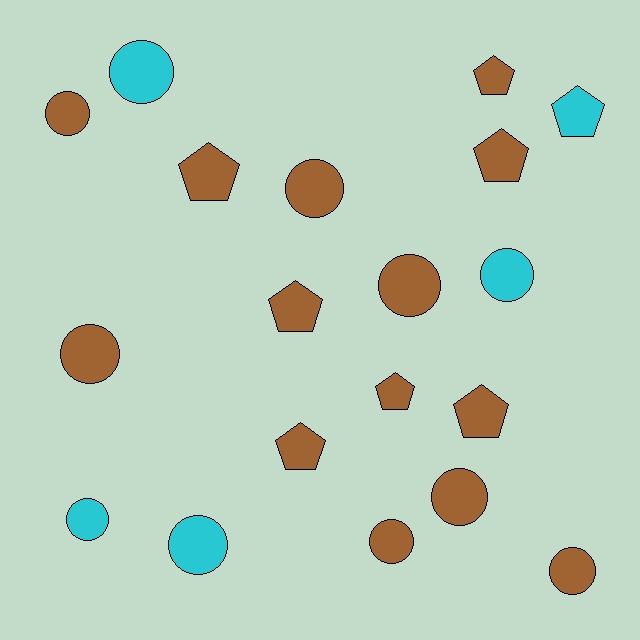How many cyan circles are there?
There are 4 cyan circles.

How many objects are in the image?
There are 19 objects.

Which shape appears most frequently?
Circle, with 11 objects.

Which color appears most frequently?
Brown, with 14 objects.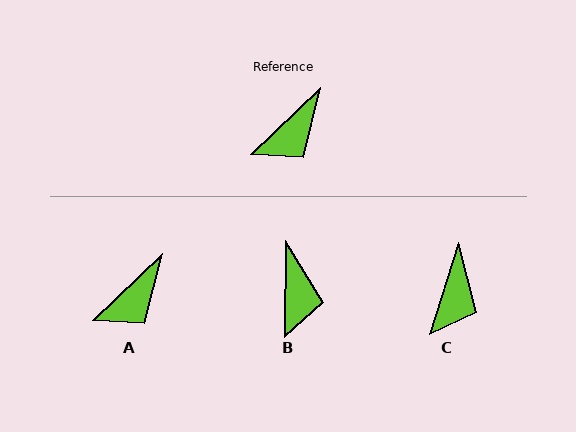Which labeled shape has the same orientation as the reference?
A.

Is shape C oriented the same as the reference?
No, it is off by about 28 degrees.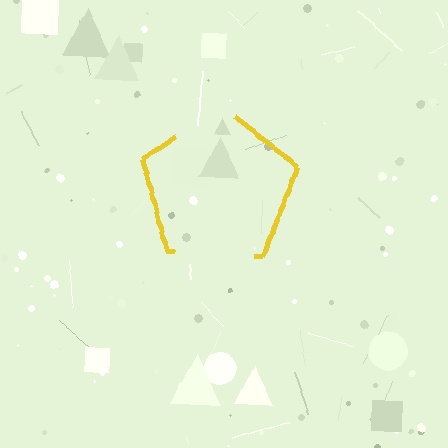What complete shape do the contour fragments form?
The contour fragments form a pentagon.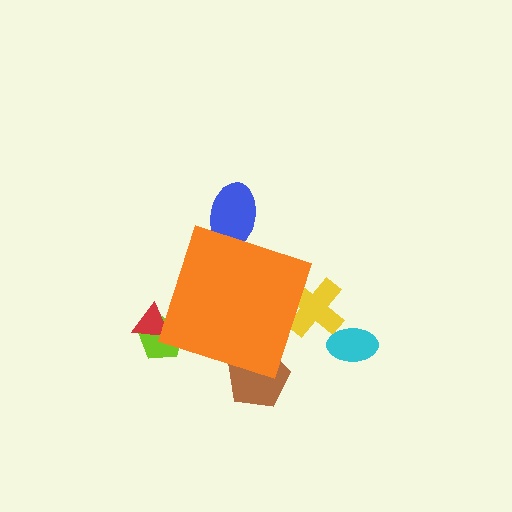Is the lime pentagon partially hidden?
Yes, the lime pentagon is partially hidden behind the orange diamond.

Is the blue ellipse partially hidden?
Yes, the blue ellipse is partially hidden behind the orange diamond.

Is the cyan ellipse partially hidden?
No, the cyan ellipse is fully visible.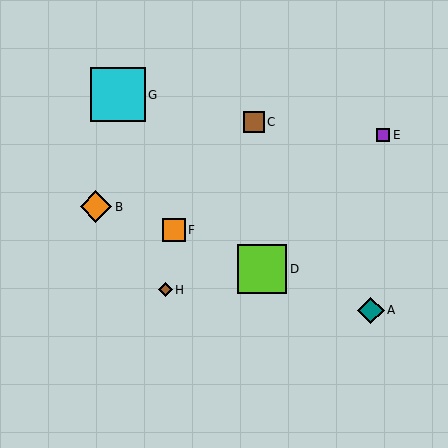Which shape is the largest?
The cyan square (labeled G) is the largest.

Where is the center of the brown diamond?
The center of the brown diamond is at (165, 290).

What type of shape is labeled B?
Shape B is an orange diamond.